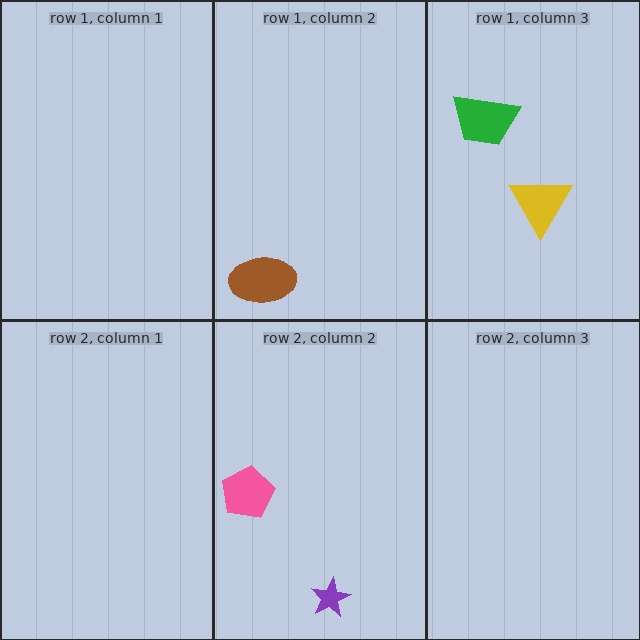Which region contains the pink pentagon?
The row 2, column 2 region.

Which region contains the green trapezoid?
The row 1, column 3 region.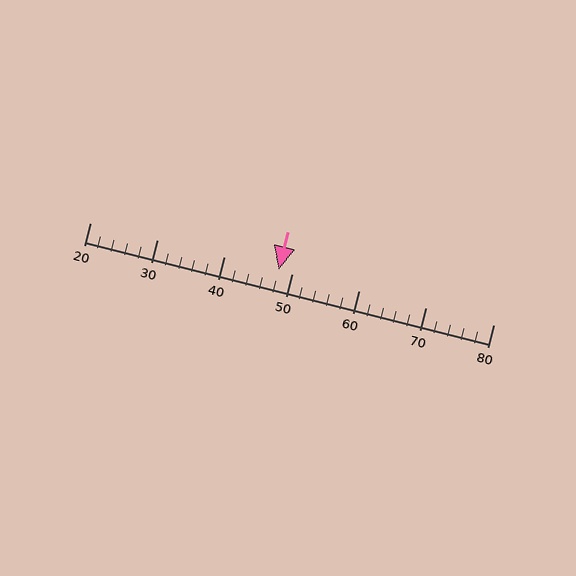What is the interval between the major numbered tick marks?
The major tick marks are spaced 10 units apart.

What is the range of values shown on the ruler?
The ruler shows values from 20 to 80.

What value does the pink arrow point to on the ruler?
The pink arrow points to approximately 48.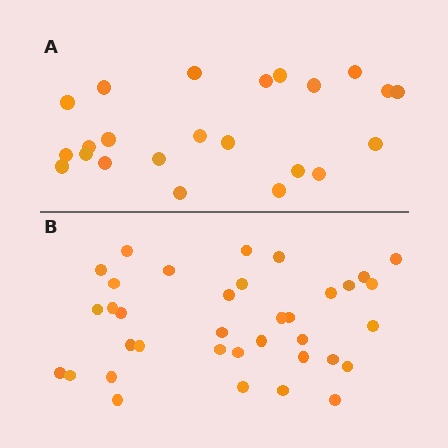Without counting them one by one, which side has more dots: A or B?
Region B (the bottom region) has more dots.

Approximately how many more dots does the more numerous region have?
Region B has approximately 15 more dots than region A.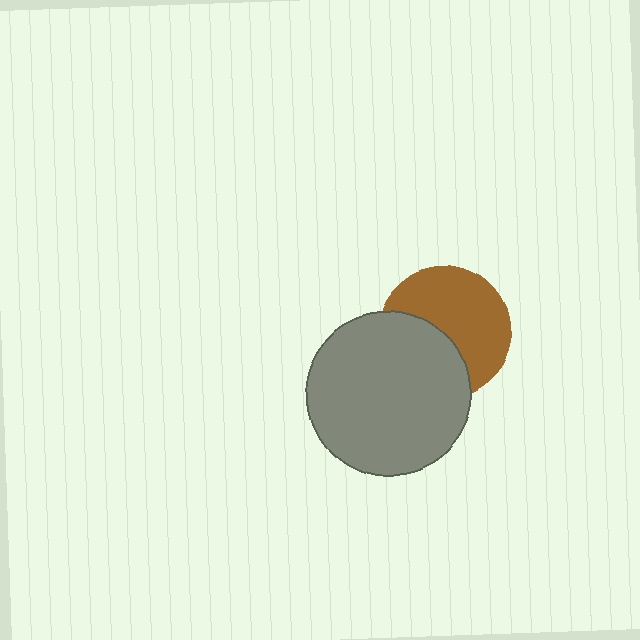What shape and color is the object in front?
The object in front is a gray circle.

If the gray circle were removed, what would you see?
You would see the complete brown circle.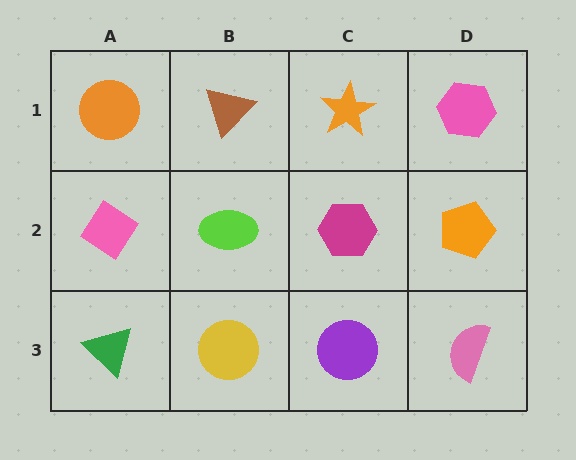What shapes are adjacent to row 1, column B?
A lime ellipse (row 2, column B), an orange circle (row 1, column A), an orange star (row 1, column C).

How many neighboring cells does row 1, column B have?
3.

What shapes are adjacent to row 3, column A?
A pink diamond (row 2, column A), a yellow circle (row 3, column B).